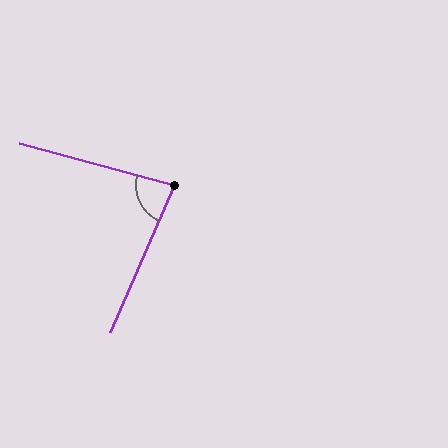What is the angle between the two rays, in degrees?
Approximately 82 degrees.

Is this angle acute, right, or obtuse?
It is acute.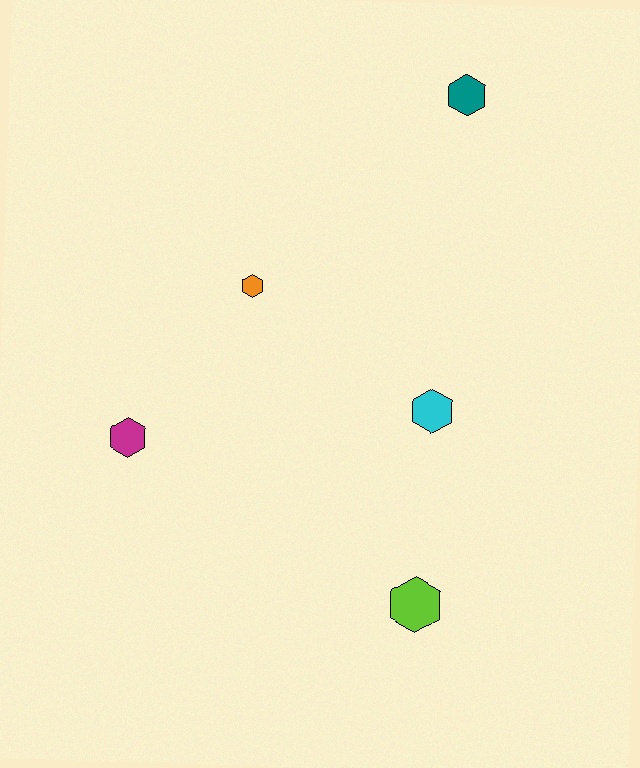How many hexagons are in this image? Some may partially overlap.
There are 5 hexagons.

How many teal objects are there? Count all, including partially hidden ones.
There is 1 teal object.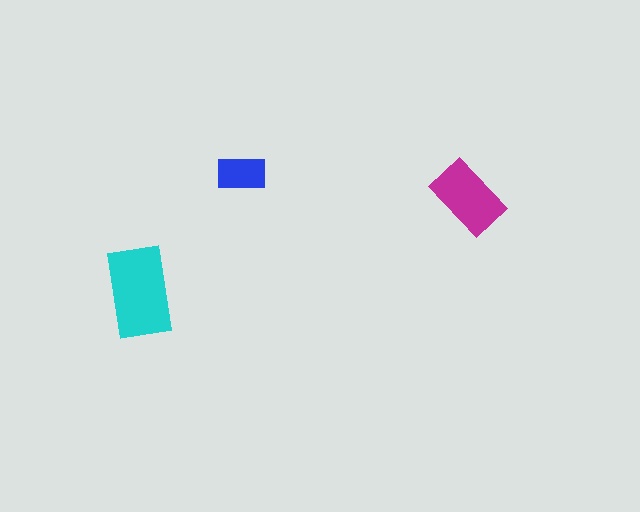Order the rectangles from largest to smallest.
the cyan one, the magenta one, the blue one.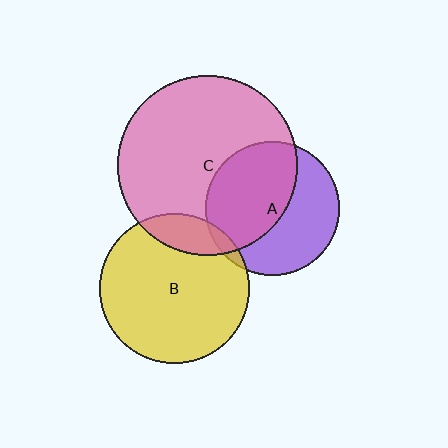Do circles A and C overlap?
Yes.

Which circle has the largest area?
Circle C (pink).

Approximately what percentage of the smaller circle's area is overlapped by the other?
Approximately 55%.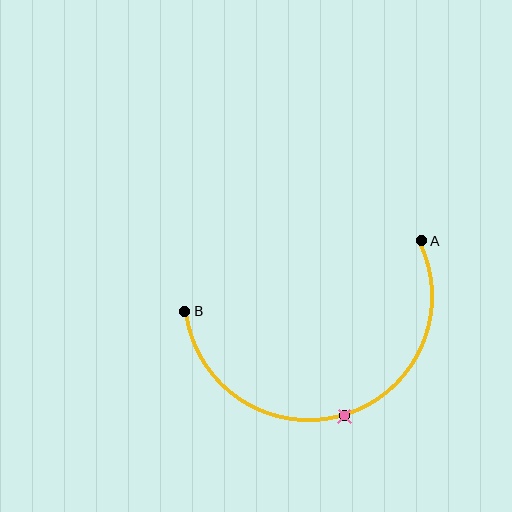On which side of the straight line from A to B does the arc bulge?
The arc bulges below the straight line connecting A and B.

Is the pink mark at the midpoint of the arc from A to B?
Yes. The pink mark lies on the arc at equal arc-length from both A and B — it is the arc midpoint.